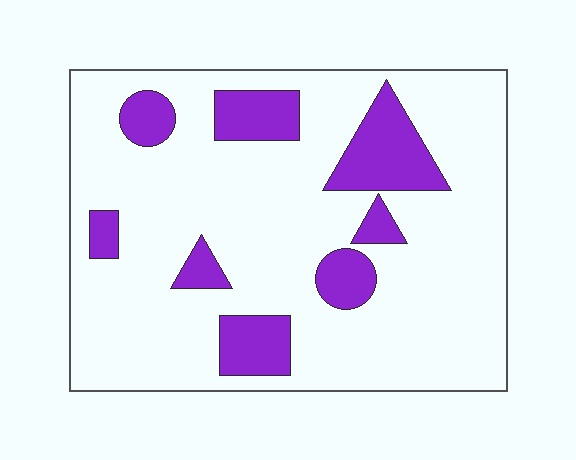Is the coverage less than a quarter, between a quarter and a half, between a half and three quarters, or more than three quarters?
Less than a quarter.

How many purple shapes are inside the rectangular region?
8.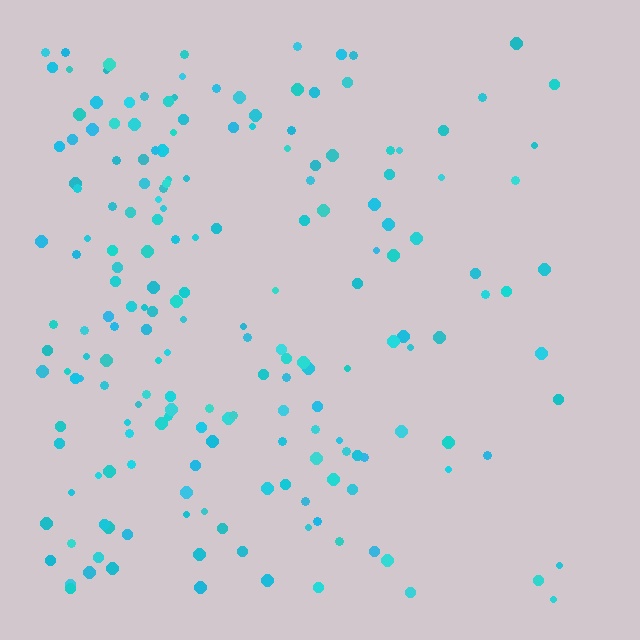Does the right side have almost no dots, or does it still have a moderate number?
Still a moderate number, just noticeably fewer than the left.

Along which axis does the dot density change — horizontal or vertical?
Horizontal.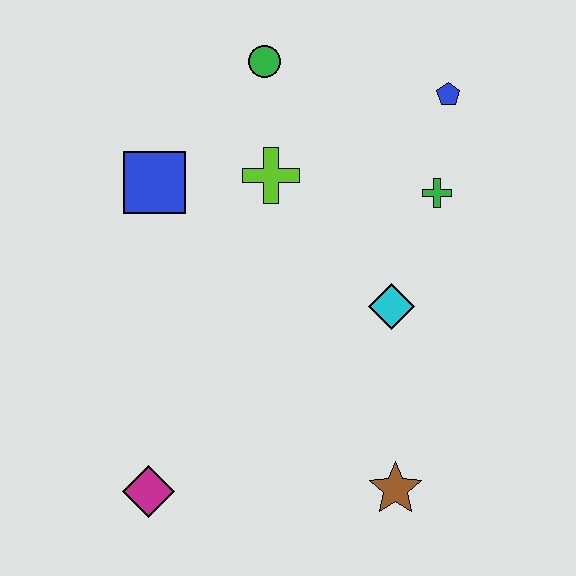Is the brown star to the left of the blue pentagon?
Yes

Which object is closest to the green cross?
The blue pentagon is closest to the green cross.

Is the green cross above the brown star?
Yes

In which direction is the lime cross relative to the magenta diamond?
The lime cross is above the magenta diamond.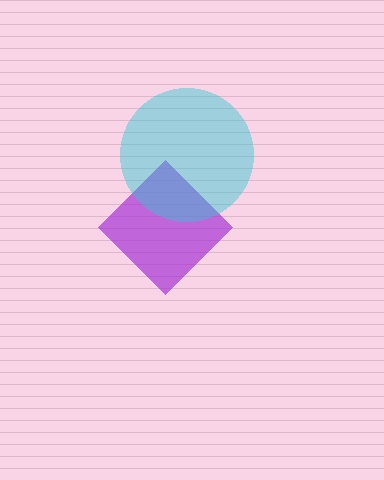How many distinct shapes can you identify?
There are 2 distinct shapes: a purple diamond, a cyan circle.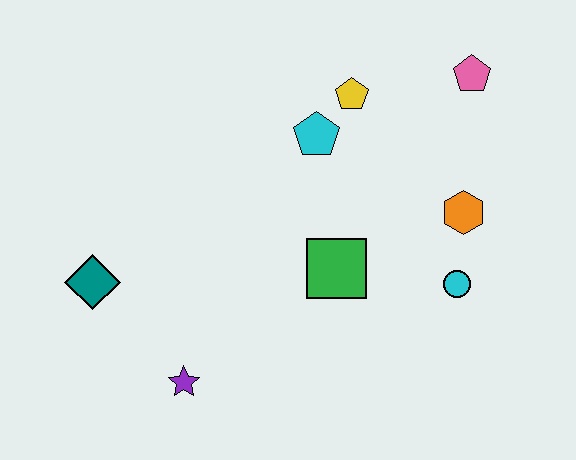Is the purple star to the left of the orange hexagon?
Yes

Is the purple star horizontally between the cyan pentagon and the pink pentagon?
No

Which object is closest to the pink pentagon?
The yellow pentagon is closest to the pink pentagon.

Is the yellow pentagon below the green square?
No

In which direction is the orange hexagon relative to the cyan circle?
The orange hexagon is above the cyan circle.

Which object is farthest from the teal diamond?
The pink pentagon is farthest from the teal diamond.